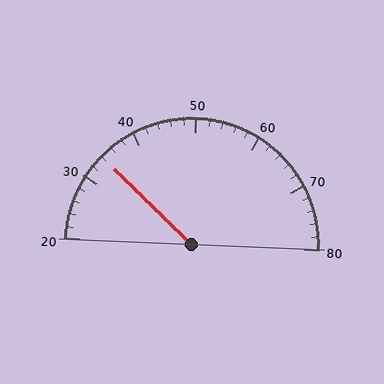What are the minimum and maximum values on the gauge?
The gauge ranges from 20 to 80.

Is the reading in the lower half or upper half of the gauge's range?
The reading is in the lower half of the range (20 to 80).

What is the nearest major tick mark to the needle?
The nearest major tick mark is 30.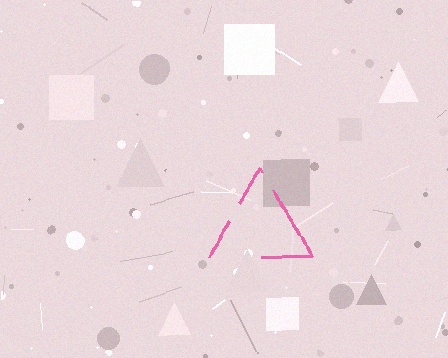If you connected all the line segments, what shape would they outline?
They would outline a triangle.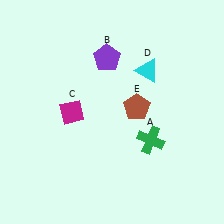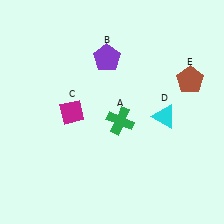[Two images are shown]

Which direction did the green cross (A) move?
The green cross (A) moved left.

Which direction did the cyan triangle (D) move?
The cyan triangle (D) moved down.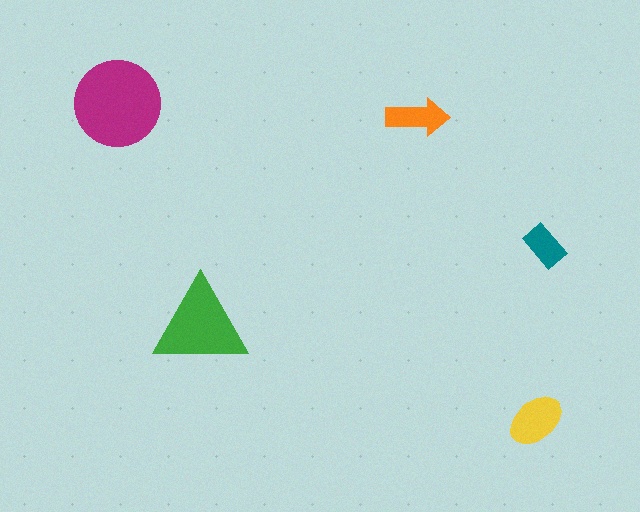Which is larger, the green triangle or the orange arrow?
The green triangle.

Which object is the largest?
The magenta circle.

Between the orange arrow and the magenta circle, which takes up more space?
The magenta circle.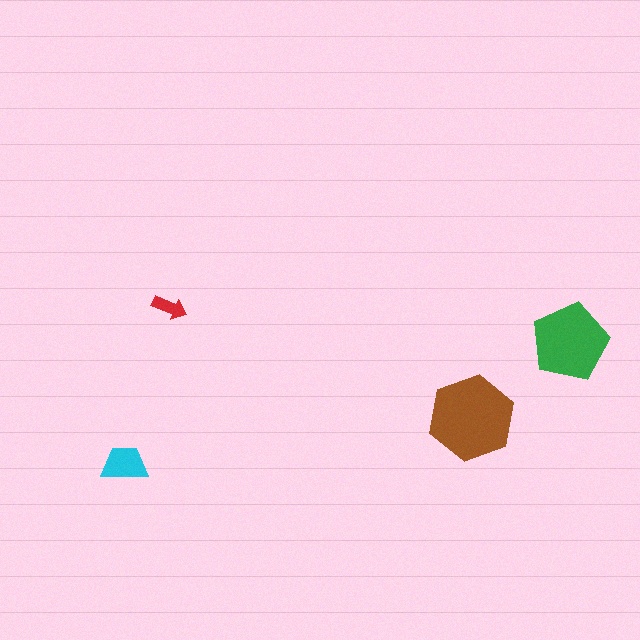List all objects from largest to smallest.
The brown hexagon, the green pentagon, the cyan trapezoid, the red arrow.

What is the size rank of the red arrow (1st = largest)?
4th.